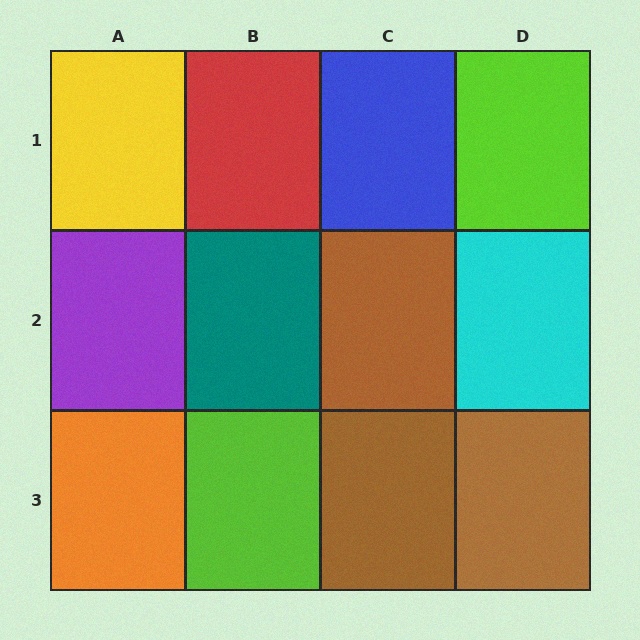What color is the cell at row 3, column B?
Lime.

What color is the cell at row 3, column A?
Orange.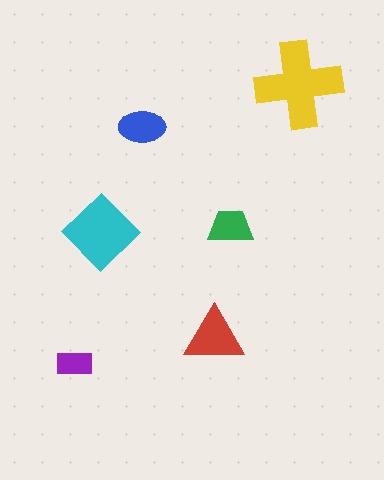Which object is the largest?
The yellow cross.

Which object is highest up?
The yellow cross is topmost.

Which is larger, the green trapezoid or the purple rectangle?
The green trapezoid.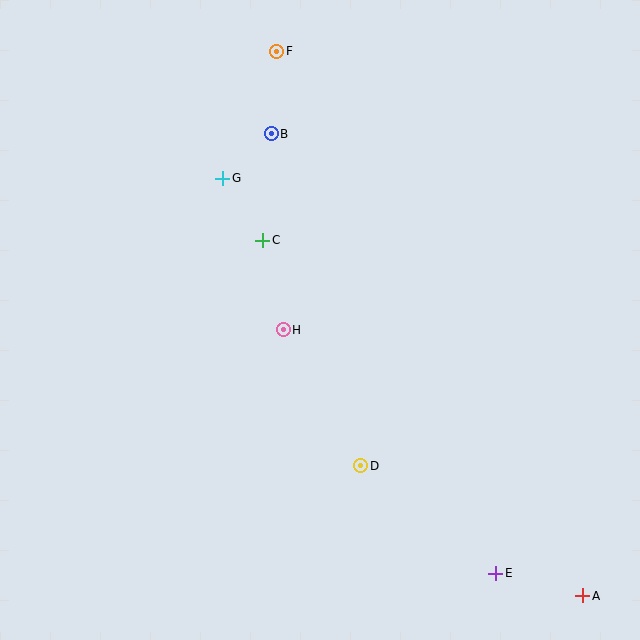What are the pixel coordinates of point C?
Point C is at (263, 240).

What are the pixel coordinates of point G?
Point G is at (223, 178).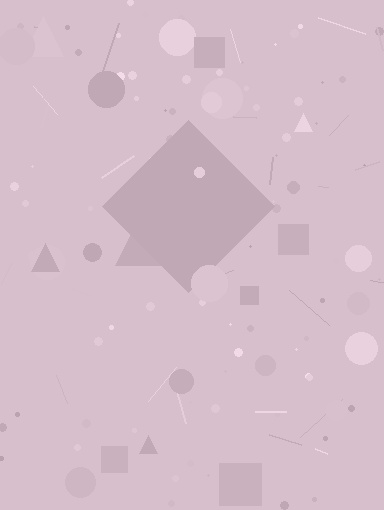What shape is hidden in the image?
A diamond is hidden in the image.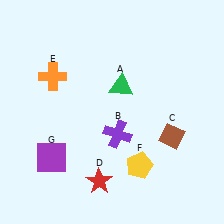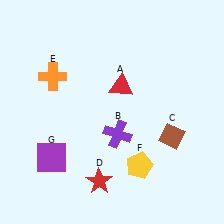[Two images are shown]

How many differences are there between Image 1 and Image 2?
There is 1 difference between the two images.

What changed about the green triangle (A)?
In Image 1, A is green. In Image 2, it changed to red.